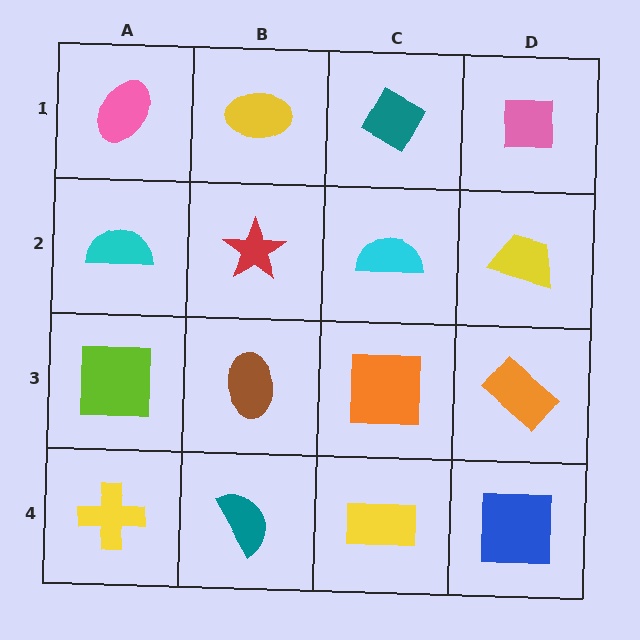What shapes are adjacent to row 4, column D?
An orange rectangle (row 3, column D), a yellow rectangle (row 4, column C).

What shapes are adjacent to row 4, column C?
An orange square (row 3, column C), a teal semicircle (row 4, column B), a blue square (row 4, column D).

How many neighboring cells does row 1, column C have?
3.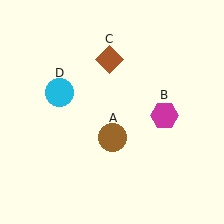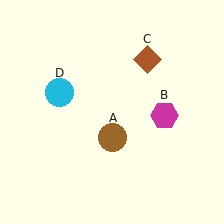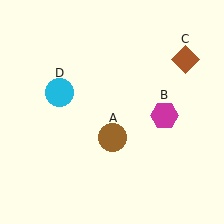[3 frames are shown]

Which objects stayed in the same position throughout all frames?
Brown circle (object A) and magenta hexagon (object B) and cyan circle (object D) remained stationary.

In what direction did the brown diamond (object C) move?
The brown diamond (object C) moved right.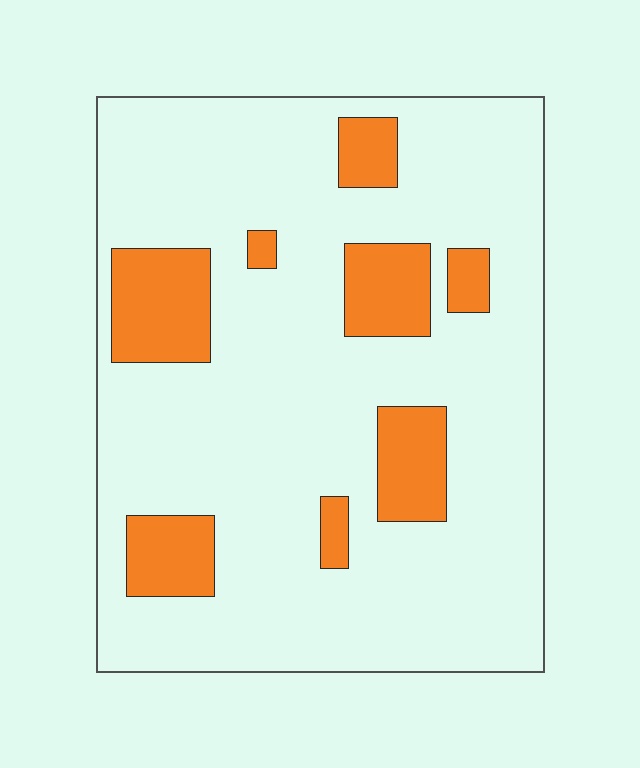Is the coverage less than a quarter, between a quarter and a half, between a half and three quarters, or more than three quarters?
Less than a quarter.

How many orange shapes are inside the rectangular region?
8.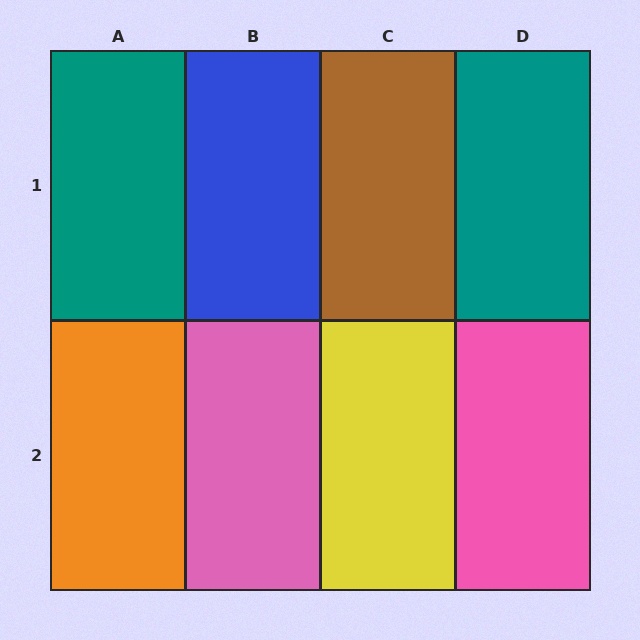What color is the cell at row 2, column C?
Yellow.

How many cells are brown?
1 cell is brown.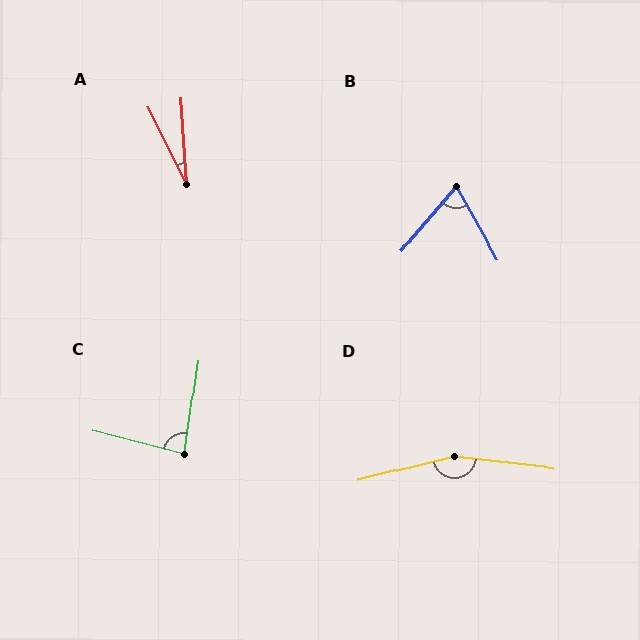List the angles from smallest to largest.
A (22°), B (70°), C (84°), D (159°).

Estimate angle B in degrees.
Approximately 70 degrees.